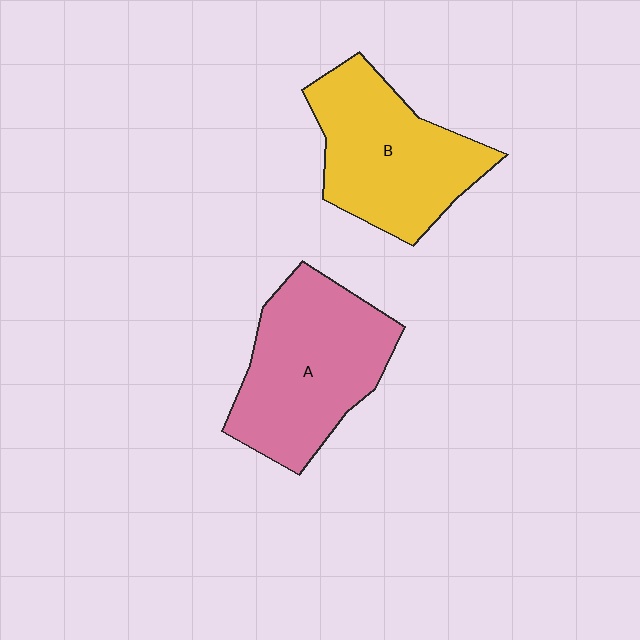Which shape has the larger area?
Shape A (pink).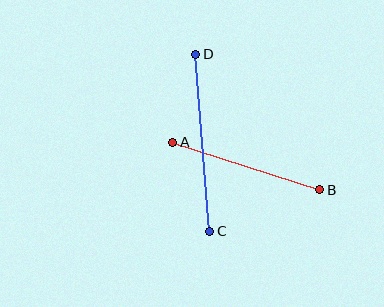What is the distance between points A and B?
The distance is approximately 154 pixels.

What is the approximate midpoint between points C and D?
The midpoint is at approximately (203, 143) pixels.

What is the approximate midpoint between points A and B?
The midpoint is at approximately (246, 166) pixels.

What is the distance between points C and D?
The distance is approximately 177 pixels.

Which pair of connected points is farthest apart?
Points C and D are farthest apart.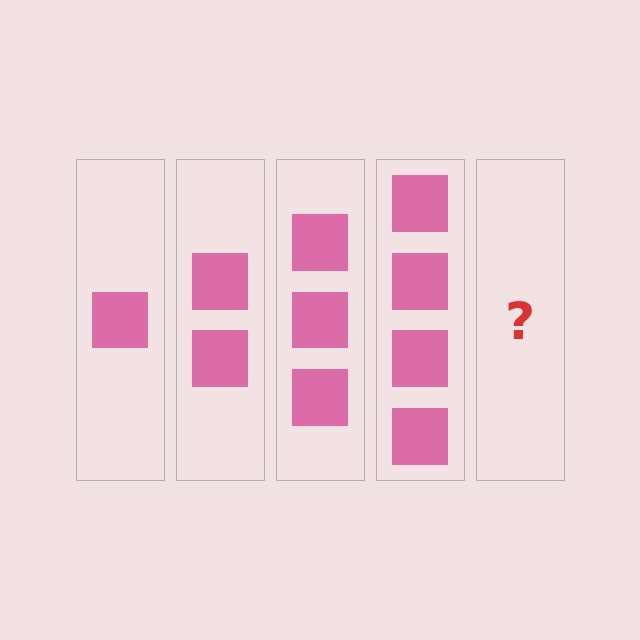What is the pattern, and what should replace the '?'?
The pattern is that each step adds one more square. The '?' should be 5 squares.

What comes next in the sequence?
The next element should be 5 squares.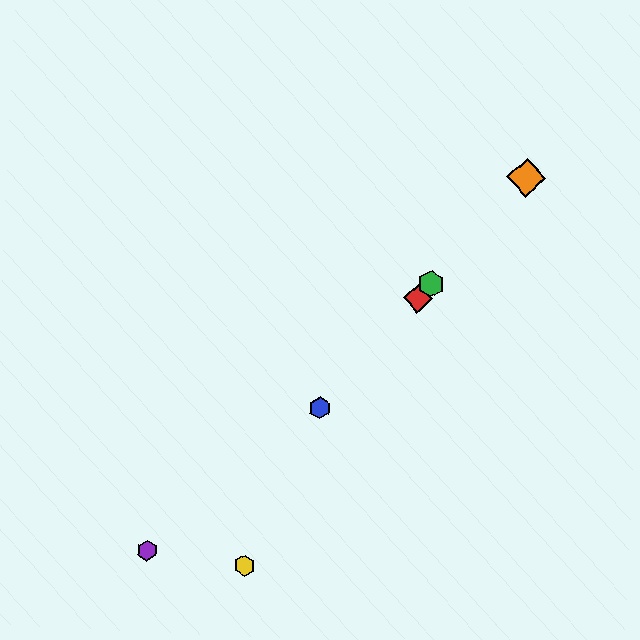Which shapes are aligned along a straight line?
The red diamond, the blue hexagon, the green hexagon, the orange diamond are aligned along a straight line.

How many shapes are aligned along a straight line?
4 shapes (the red diamond, the blue hexagon, the green hexagon, the orange diamond) are aligned along a straight line.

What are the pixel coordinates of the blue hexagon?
The blue hexagon is at (320, 408).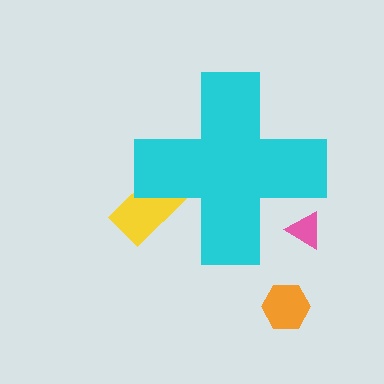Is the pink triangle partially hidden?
Yes, the pink triangle is partially hidden behind the cyan cross.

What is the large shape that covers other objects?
A cyan cross.